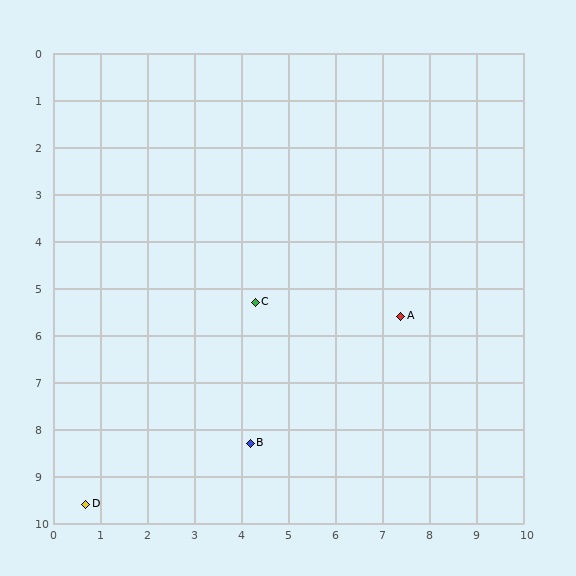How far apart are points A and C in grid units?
Points A and C are about 3.1 grid units apart.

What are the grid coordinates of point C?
Point C is at approximately (4.3, 5.3).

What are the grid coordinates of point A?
Point A is at approximately (7.4, 5.6).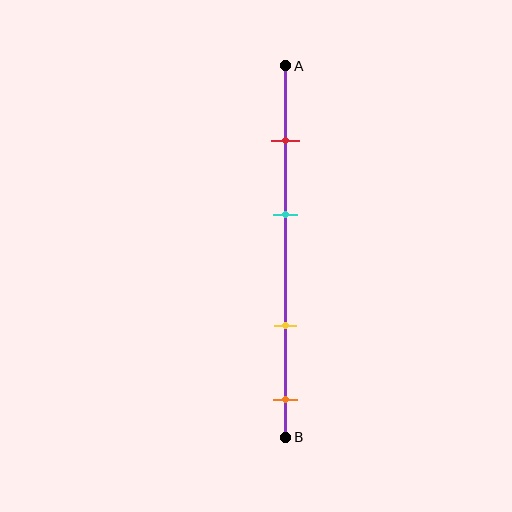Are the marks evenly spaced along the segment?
No, the marks are not evenly spaced.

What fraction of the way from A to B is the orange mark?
The orange mark is approximately 90% (0.9) of the way from A to B.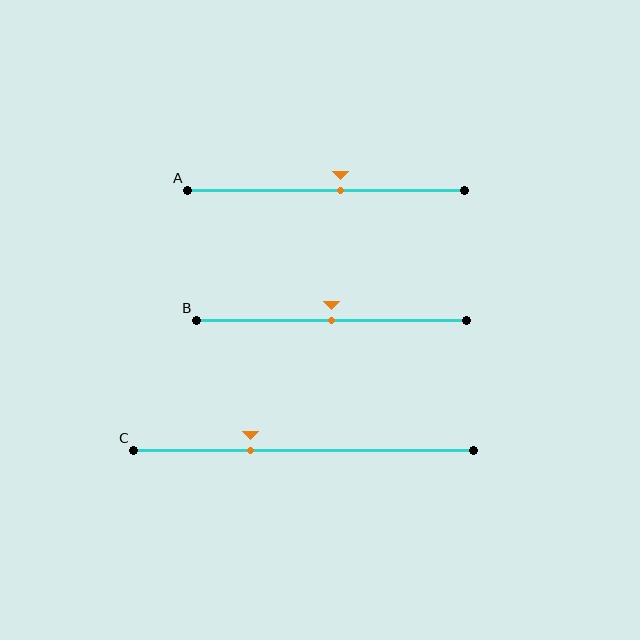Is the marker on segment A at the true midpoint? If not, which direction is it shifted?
No, the marker on segment A is shifted to the right by about 5% of the segment length.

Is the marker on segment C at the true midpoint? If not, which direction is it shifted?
No, the marker on segment C is shifted to the left by about 16% of the segment length.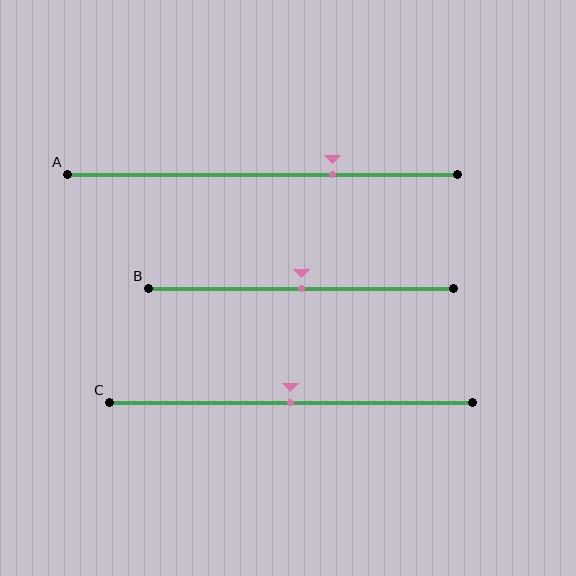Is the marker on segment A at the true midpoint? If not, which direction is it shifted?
No, the marker on segment A is shifted to the right by about 18% of the segment length.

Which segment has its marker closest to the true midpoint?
Segment B has its marker closest to the true midpoint.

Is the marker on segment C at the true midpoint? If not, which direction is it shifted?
Yes, the marker on segment C is at the true midpoint.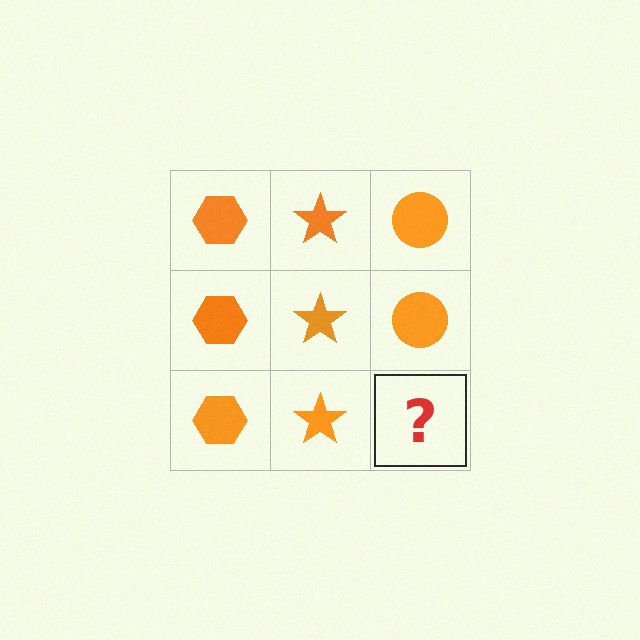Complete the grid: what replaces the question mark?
The question mark should be replaced with an orange circle.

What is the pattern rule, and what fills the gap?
The rule is that each column has a consistent shape. The gap should be filled with an orange circle.